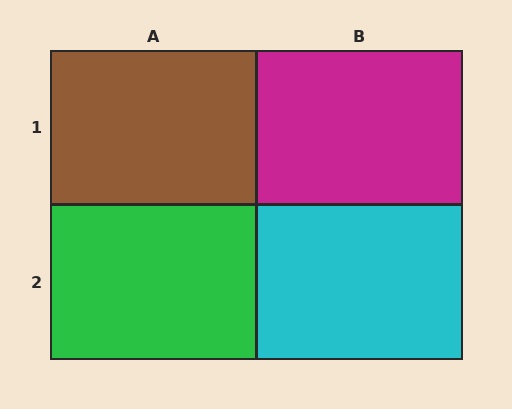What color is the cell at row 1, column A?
Brown.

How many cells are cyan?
1 cell is cyan.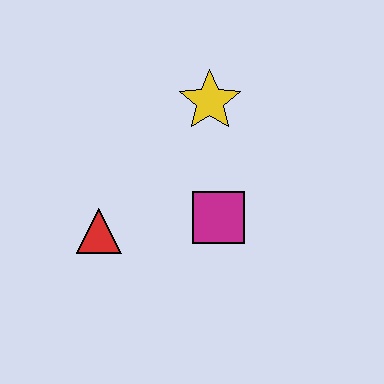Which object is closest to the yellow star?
The magenta square is closest to the yellow star.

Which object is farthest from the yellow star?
The red triangle is farthest from the yellow star.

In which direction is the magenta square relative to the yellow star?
The magenta square is below the yellow star.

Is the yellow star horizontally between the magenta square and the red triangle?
Yes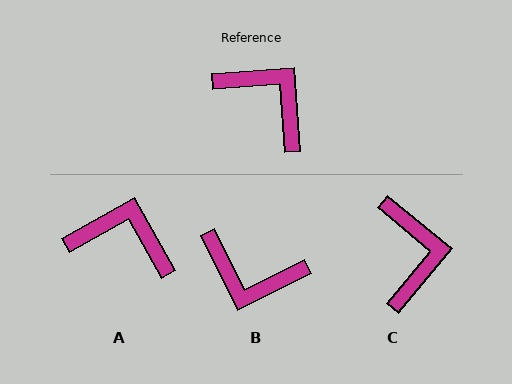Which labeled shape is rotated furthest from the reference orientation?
B, about 158 degrees away.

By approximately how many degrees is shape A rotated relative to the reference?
Approximately 25 degrees counter-clockwise.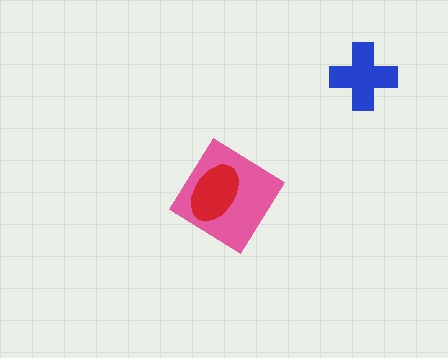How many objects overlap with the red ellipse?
1 object overlaps with the red ellipse.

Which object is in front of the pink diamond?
The red ellipse is in front of the pink diamond.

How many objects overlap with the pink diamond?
1 object overlaps with the pink diamond.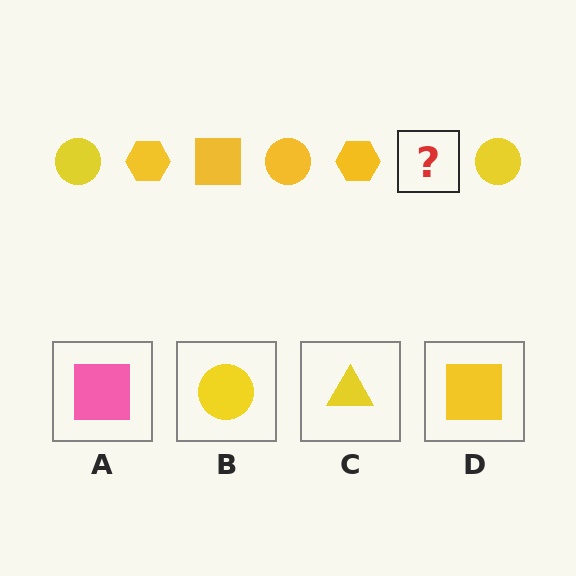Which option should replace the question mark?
Option D.